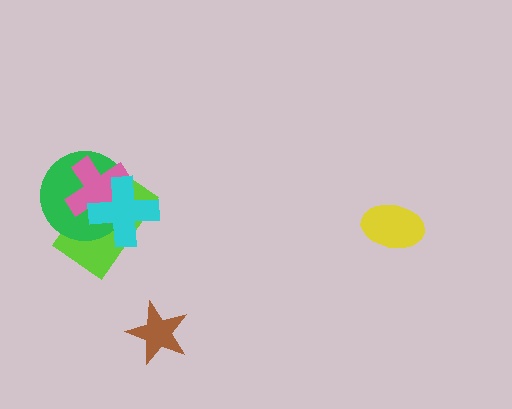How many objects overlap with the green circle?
3 objects overlap with the green circle.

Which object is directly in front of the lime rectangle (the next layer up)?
The green circle is directly in front of the lime rectangle.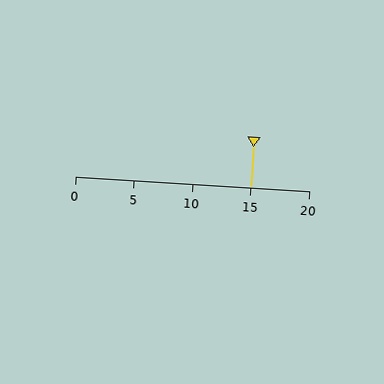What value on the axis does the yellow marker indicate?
The marker indicates approximately 15.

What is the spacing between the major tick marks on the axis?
The major ticks are spaced 5 apart.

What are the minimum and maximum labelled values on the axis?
The axis runs from 0 to 20.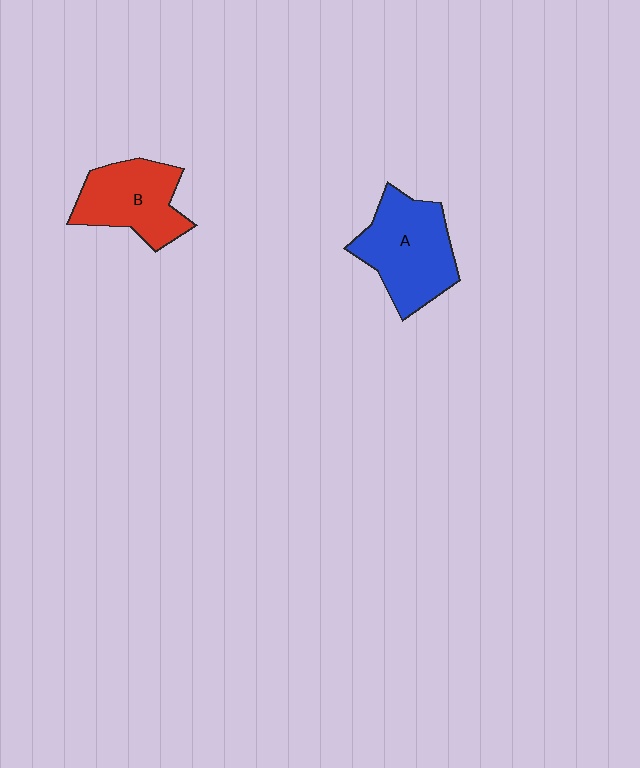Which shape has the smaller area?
Shape B (red).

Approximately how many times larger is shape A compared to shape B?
Approximately 1.2 times.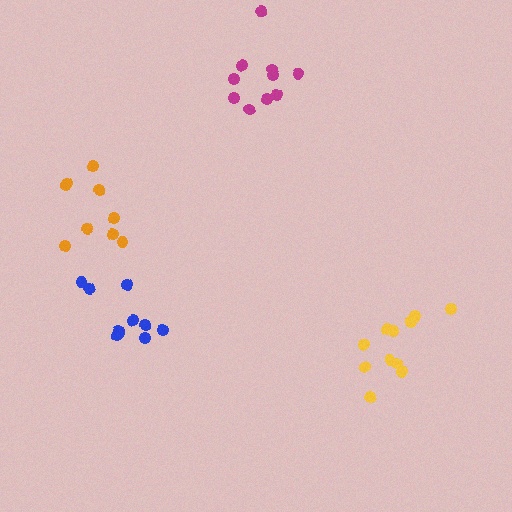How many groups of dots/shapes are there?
There are 4 groups.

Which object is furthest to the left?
The orange cluster is leftmost.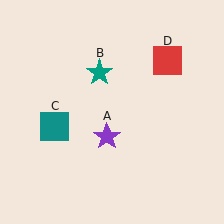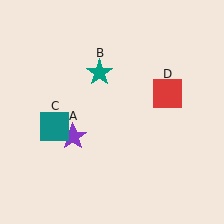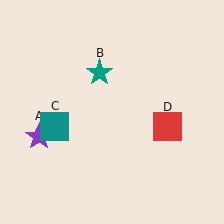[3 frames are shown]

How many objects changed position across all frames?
2 objects changed position: purple star (object A), red square (object D).